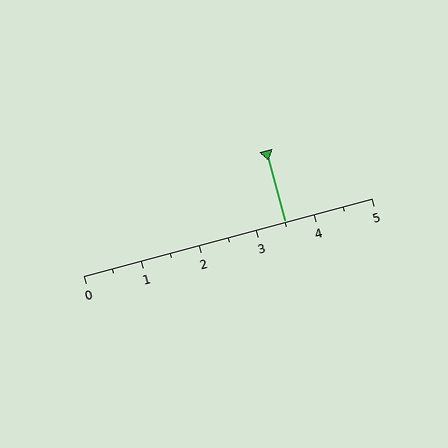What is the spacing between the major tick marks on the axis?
The major ticks are spaced 1 apart.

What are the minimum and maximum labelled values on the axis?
The axis runs from 0 to 5.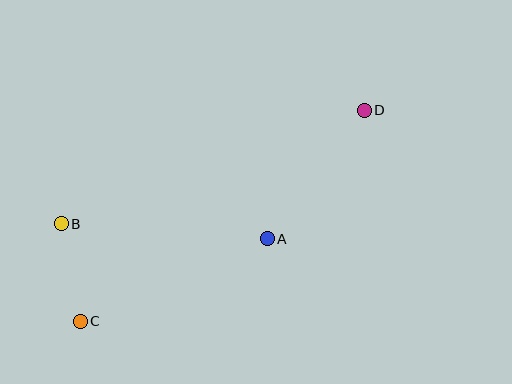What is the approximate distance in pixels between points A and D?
The distance between A and D is approximately 161 pixels.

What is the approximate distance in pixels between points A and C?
The distance between A and C is approximately 204 pixels.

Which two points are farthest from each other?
Points C and D are farthest from each other.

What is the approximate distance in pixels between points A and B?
The distance between A and B is approximately 206 pixels.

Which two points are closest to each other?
Points B and C are closest to each other.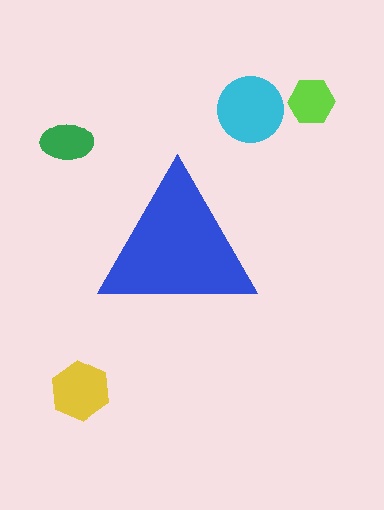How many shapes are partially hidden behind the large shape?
0 shapes are partially hidden.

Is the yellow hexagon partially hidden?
No, the yellow hexagon is fully visible.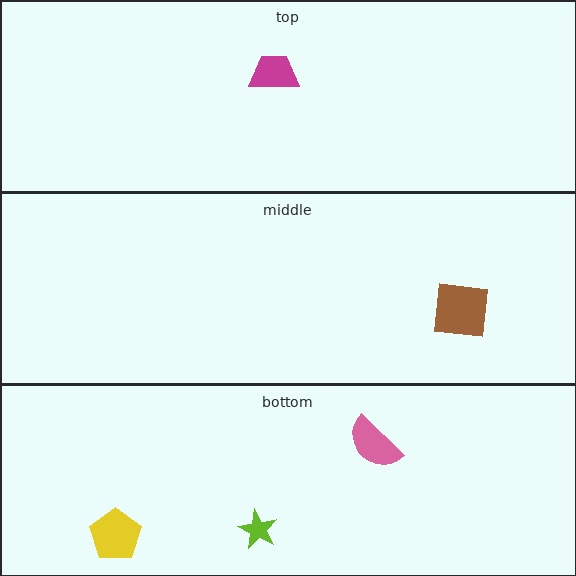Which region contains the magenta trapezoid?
The top region.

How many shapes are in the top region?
1.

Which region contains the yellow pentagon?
The bottom region.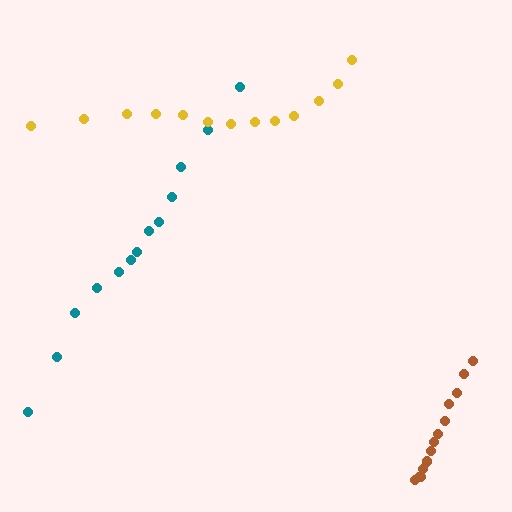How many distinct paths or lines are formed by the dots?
There are 3 distinct paths.